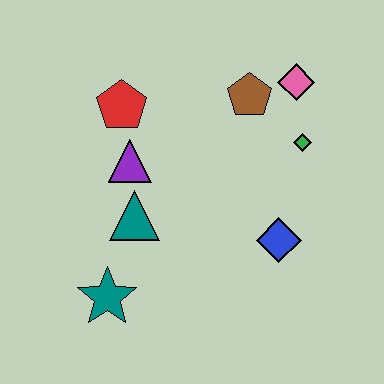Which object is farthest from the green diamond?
The teal star is farthest from the green diamond.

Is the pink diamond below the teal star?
No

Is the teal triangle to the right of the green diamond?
No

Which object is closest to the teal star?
The teal triangle is closest to the teal star.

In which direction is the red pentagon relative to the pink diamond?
The red pentagon is to the left of the pink diamond.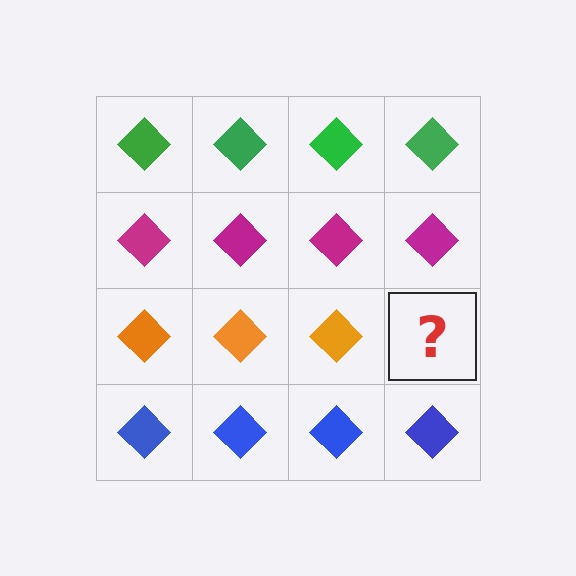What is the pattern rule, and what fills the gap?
The rule is that each row has a consistent color. The gap should be filled with an orange diamond.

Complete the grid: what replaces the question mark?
The question mark should be replaced with an orange diamond.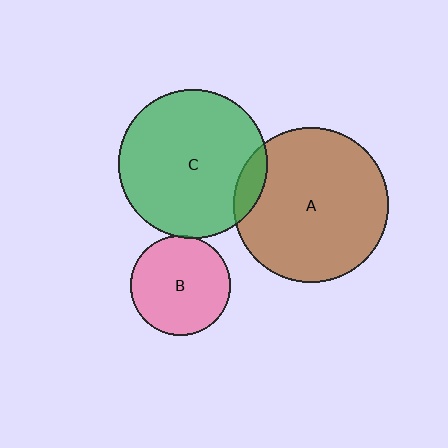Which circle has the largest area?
Circle A (brown).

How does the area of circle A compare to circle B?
Approximately 2.4 times.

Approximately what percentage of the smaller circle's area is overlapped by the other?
Approximately 5%.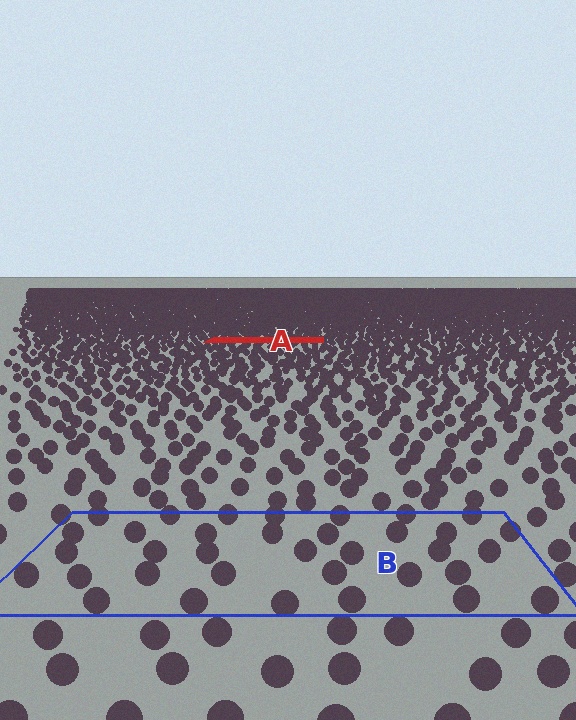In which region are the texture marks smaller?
The texture marks are smaller in region A, because it is farther away.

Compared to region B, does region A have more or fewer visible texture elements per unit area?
Region A has more texture elements per unit area — they are packed more densely because it is farther away.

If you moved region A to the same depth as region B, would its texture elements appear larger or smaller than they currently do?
They would appear larger. At a closer depth, the same texture elements are projected at a bigger on-screen size.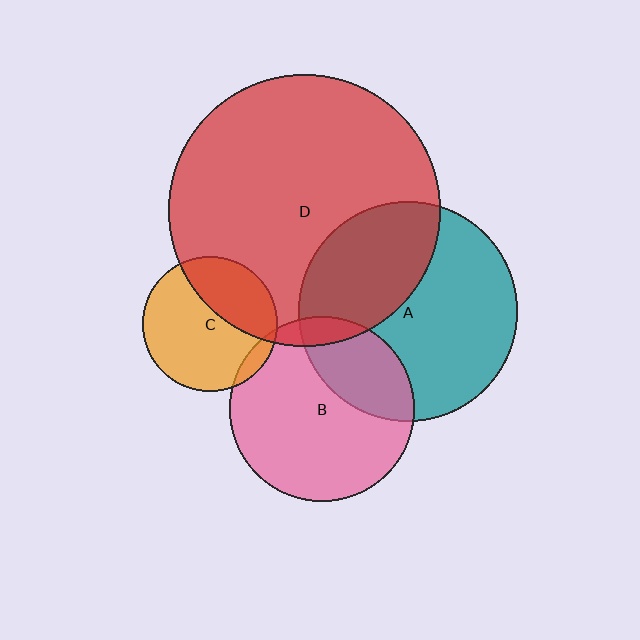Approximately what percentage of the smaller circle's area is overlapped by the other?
Approximately 5%.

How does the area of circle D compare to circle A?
Approximately 1.5 times.